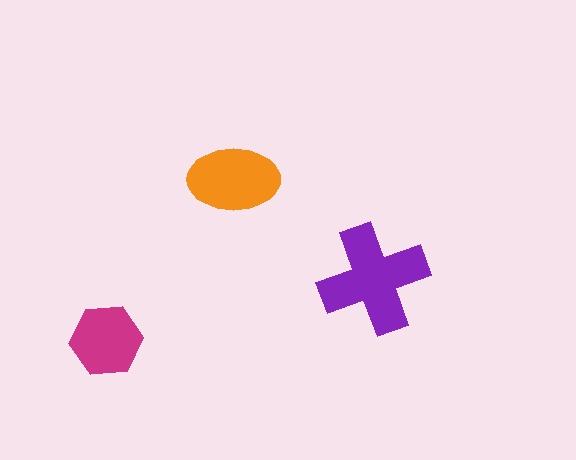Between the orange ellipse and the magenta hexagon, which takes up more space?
The orange ellipse.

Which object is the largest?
The purple cross.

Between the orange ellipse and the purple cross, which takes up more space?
The purple cross.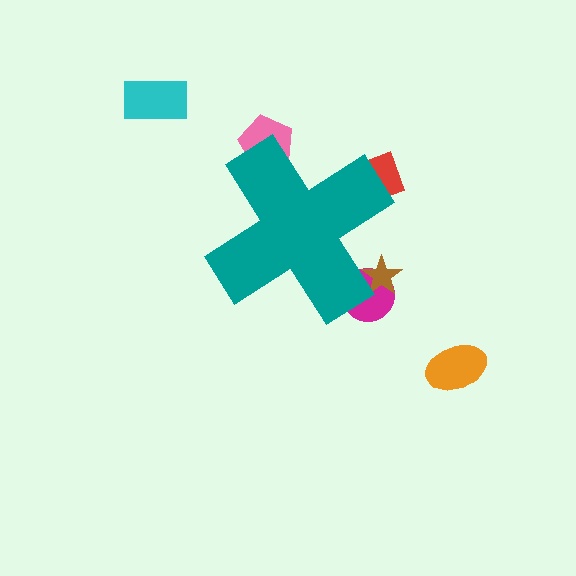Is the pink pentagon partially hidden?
Yes, the pink pentagon is partially hidden behind the teal cross.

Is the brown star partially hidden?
Yes, the brown star is partially hidden behind the teal cross.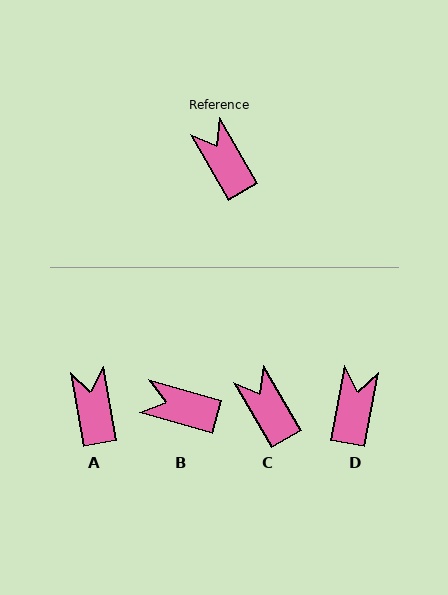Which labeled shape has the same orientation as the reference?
C.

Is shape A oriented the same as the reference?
No, it is off by about 20 degrees.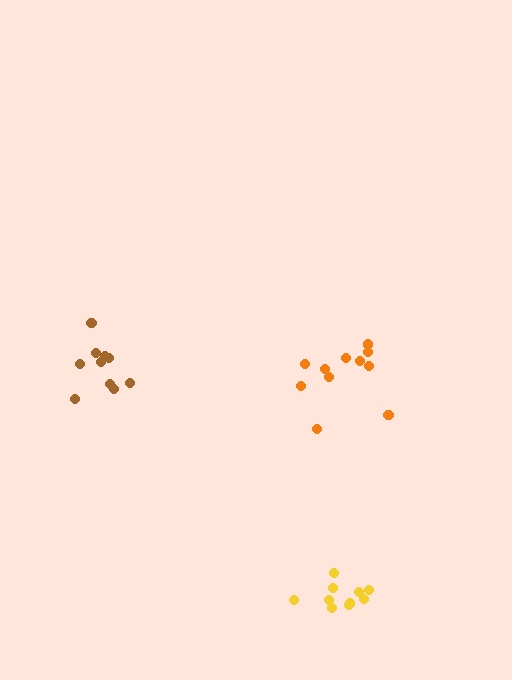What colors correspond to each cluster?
The clusters are colored: yellow, brown, orange.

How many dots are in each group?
Group 1: 10 dots, Group 2: 10 dots, Group 3: 11 dots (31 total).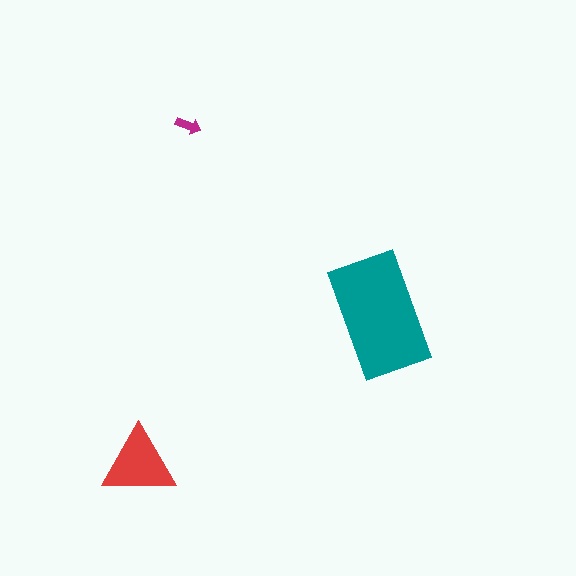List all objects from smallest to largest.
The magenta arrow, the red triangle, the teal rectangle.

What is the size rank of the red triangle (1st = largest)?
2nd.